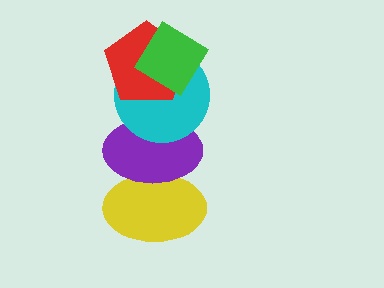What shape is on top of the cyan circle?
The red pentagon is on top of the cyan circle.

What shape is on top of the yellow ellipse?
The purple ellipse is on top of the yellow ellipse.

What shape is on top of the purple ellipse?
The cyan circle is on top of the purple ellipse.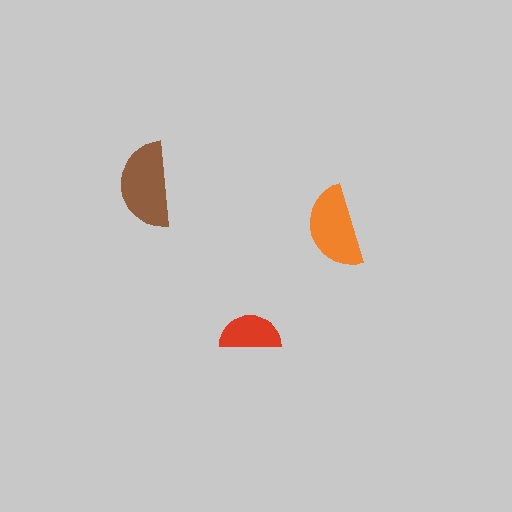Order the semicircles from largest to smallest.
the brown one, the orange one, the red one.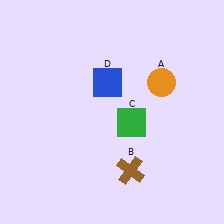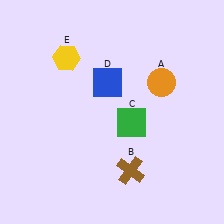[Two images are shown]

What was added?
A yellow hexagon (E) was added in Image 2.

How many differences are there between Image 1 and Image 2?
There is 1 difference between the two images.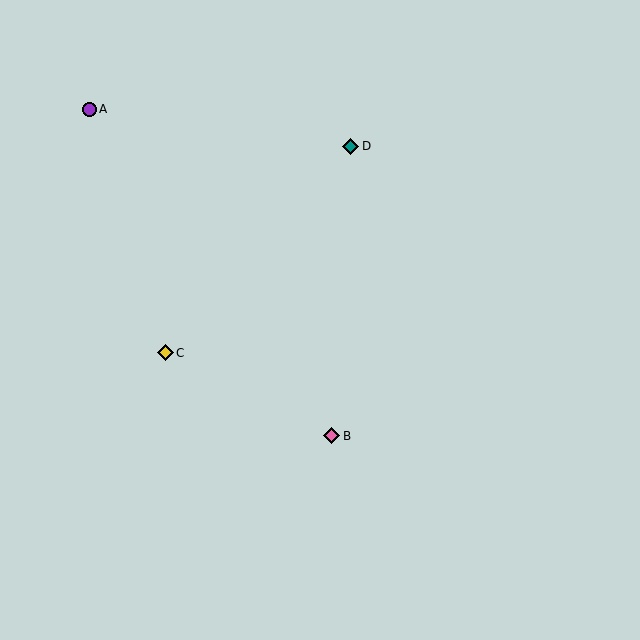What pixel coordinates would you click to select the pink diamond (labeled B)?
Click at (332, 436) to select the pink diamond B.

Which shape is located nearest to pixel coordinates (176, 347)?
The yellow diamond (labeled C) at (165, 353) is nearest to that location.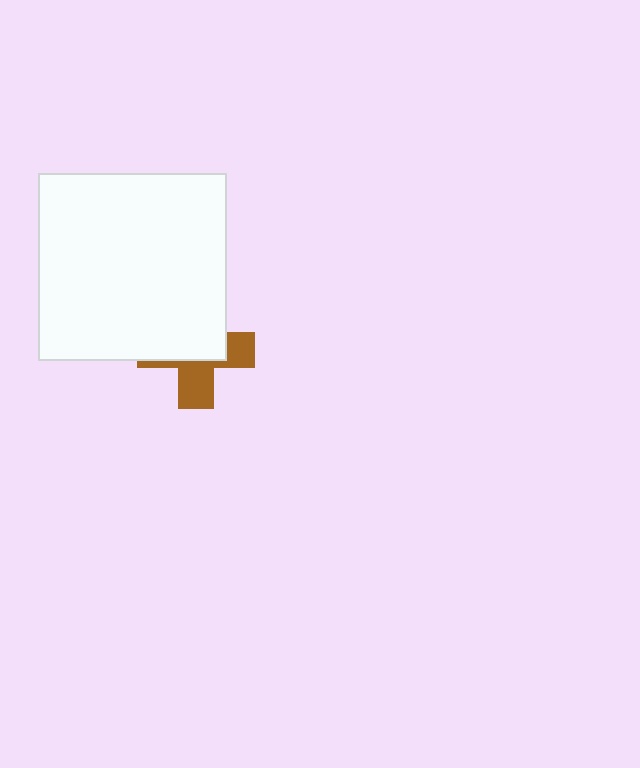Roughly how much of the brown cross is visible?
A small part of it is visible (roughly 42%).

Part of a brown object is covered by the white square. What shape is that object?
It is a cross.